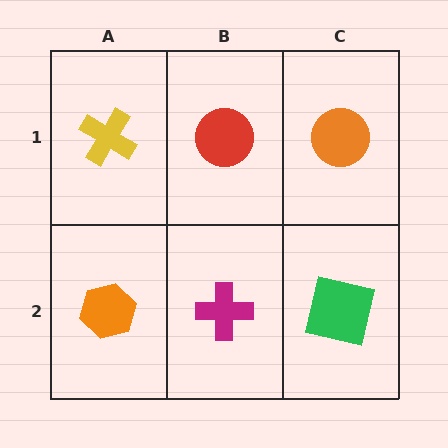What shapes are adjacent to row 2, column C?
An orange circle (row 1, column C), a magenta cross (row 2, column B).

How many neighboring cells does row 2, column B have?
3.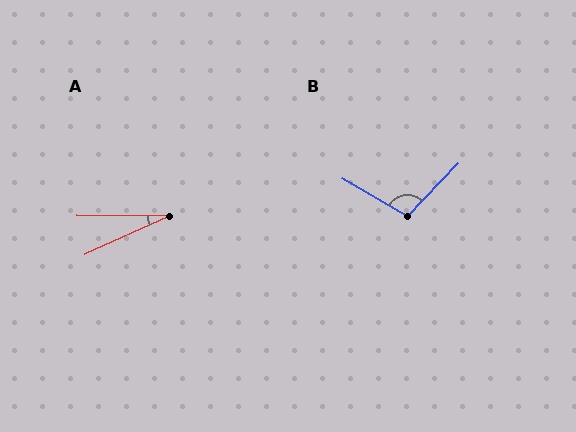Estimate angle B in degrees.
Approximately 104 degrees.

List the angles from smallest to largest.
A (25°), B (104°).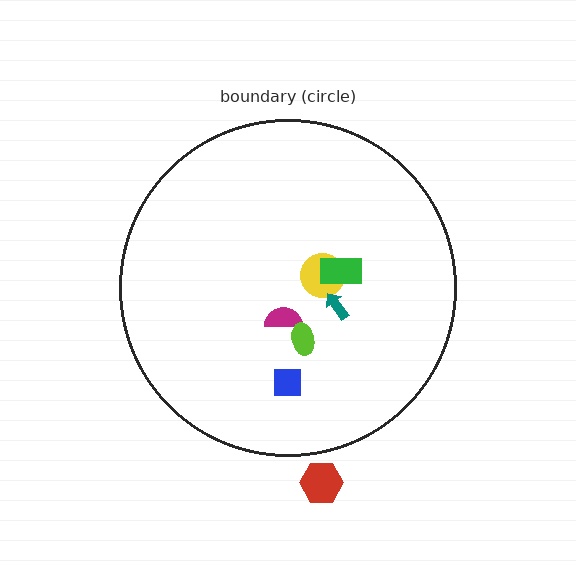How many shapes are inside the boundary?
6 inside, 1 outside.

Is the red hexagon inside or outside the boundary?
Outside.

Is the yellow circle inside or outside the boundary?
Inside.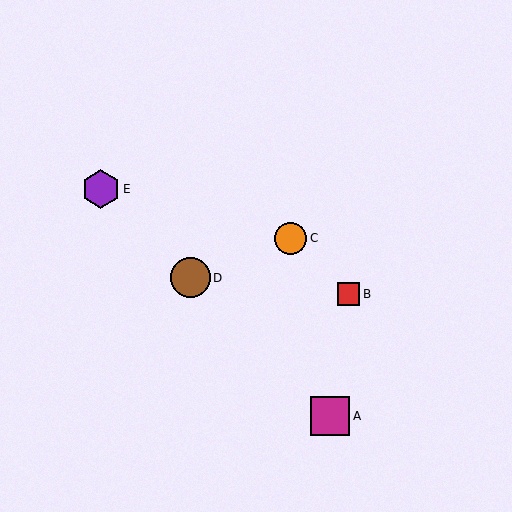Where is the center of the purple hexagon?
The center of the purple hexagon is at (101, 189).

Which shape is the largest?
The brown circle (labeled D) is the largest.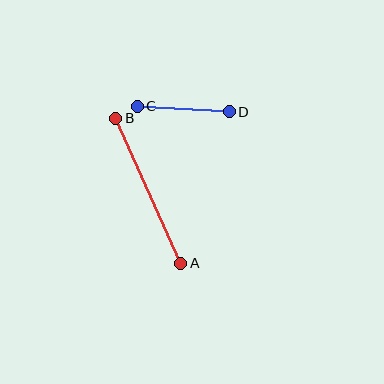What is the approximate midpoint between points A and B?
The midpoint is at approximately (148, 191) pixels.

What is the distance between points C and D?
The distance is approximately 93 pixels.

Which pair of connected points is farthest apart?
Points A and B are farthest apart.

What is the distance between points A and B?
The distance is approximately 159 pixels.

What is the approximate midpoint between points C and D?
The midpoint is at approximately (183, 109) pixels.